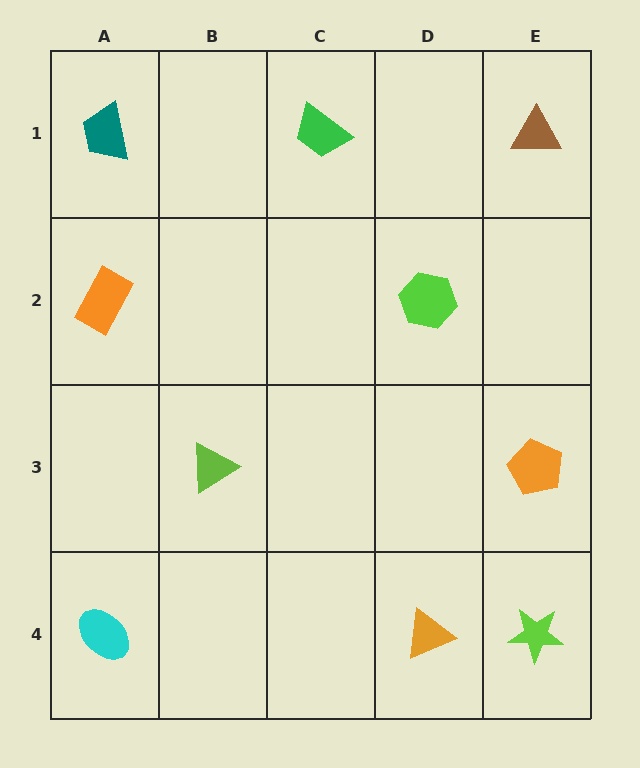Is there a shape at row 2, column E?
No, that cell is empty.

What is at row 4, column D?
An orange triangle.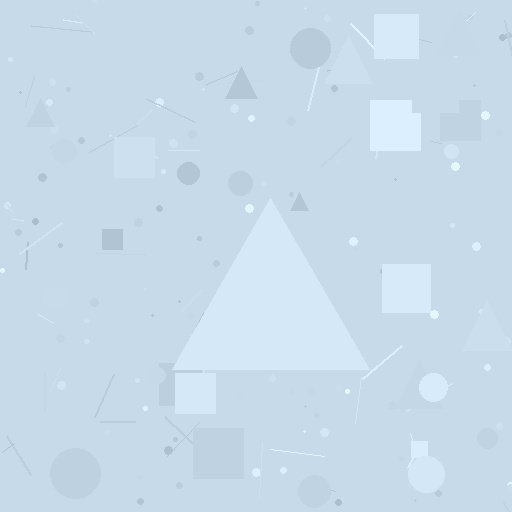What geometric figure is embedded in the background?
A triangle is embedded in the background.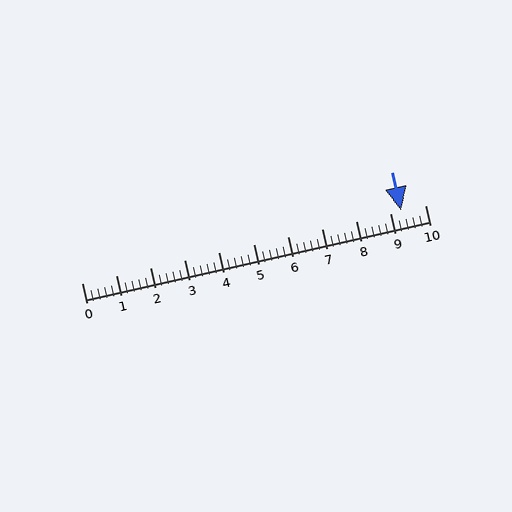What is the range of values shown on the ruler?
The ruler shows values from 0 to 10.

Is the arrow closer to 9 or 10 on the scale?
The arrow is closer to 9.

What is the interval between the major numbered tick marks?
The major tick marks are spaced 1 units apart.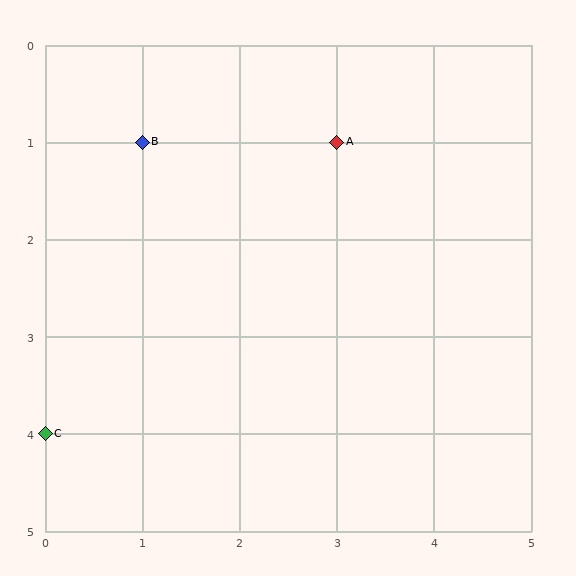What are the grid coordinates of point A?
Point A is at grid coordinates (3, 1).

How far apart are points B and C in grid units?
Points B and C are 1 column and 3 rows apart (about 3.2 grid units diagonally).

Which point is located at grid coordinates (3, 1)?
Point A is at (3, 1).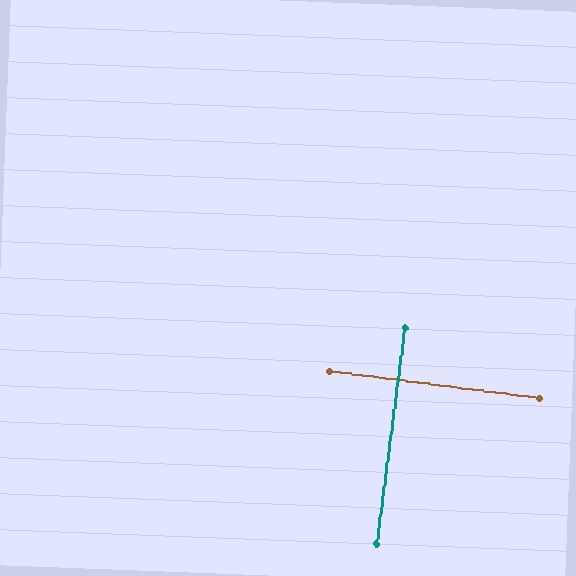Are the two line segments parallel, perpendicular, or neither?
Perpendicular — they meet at approximately 90°.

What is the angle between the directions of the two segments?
Approximately 90 degrees.